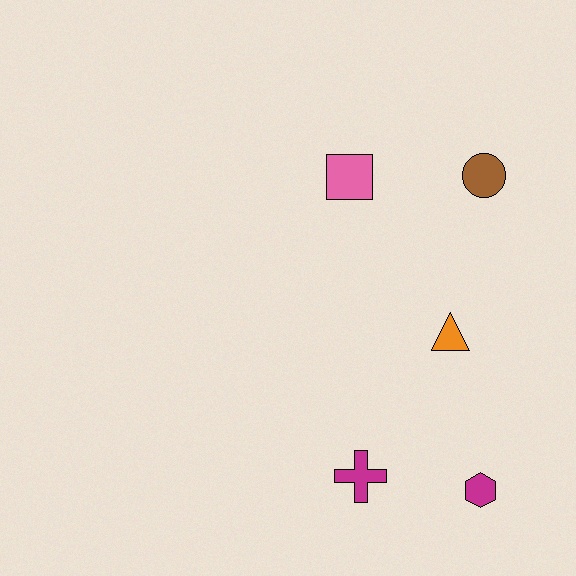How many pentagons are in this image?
There are no pentagons.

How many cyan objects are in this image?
There are no cyan objects.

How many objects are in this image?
There are 5 objects.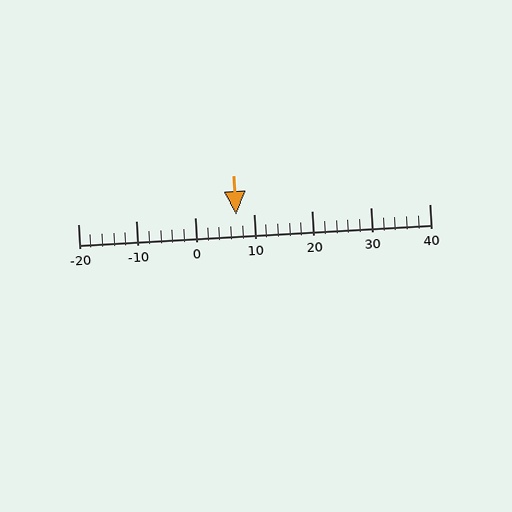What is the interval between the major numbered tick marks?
The major tick marks are spaced 10 units apart.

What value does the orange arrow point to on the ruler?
The orange arrow points to approximately 7.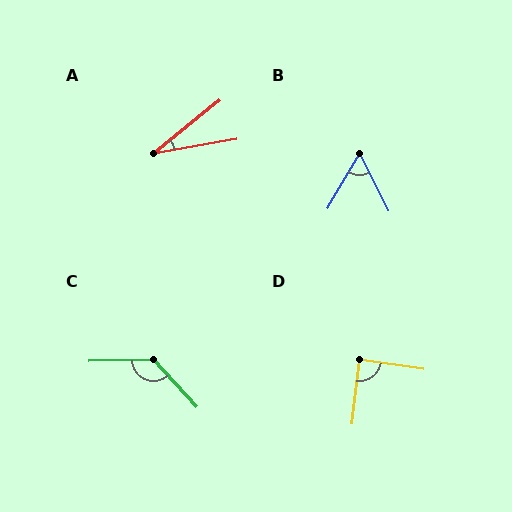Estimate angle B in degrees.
Approximately 56 degrees.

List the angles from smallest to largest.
A (29°), B (56°), D (88°), C (131°).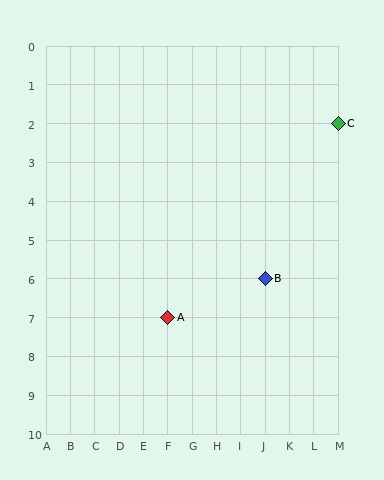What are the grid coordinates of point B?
Point B is at grid coordinates (J, 6).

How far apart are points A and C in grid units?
Points A and C are 7 columns and 5 rows apart (about 8.6 grid units diagonally).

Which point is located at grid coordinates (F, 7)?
Point A is at (F, 7).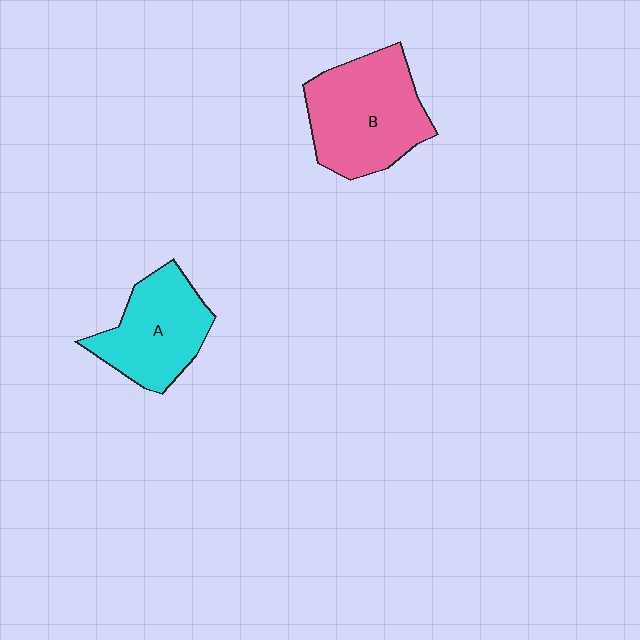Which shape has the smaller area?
Shape A (cyan).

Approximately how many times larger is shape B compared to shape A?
Approximately 1.3 times.